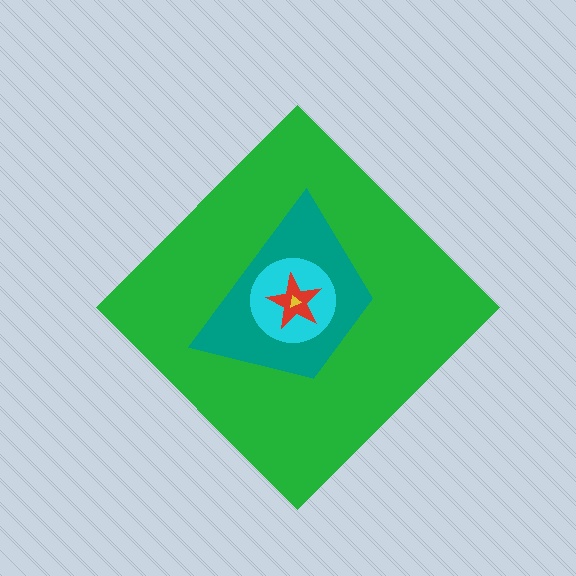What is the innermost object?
The yellow triangle.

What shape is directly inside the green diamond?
The teal trapezoid.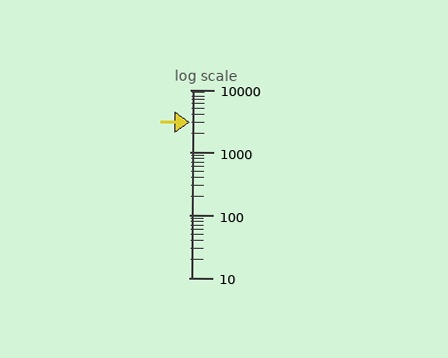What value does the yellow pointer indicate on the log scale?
The pointer indicates approximately 3000.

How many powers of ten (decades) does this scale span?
The scale spans 3 decades, from 10 to 10000.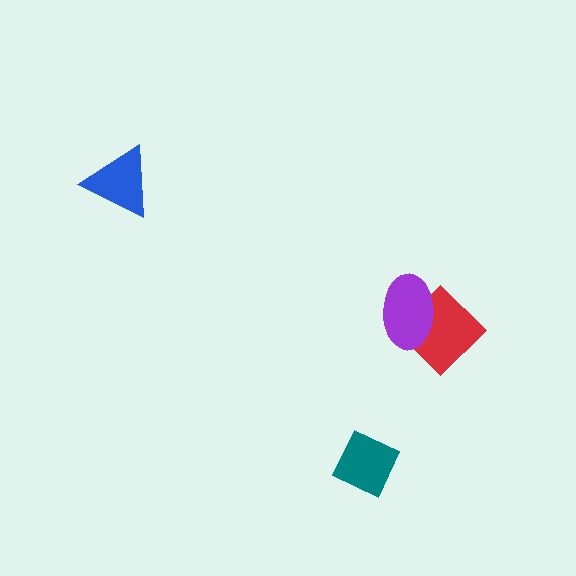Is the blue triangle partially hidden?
No, no other shape covers it.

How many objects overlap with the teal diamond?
0 objects overlap with the teal diamond.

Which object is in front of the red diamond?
The purple ellipse is in front of the red diamond.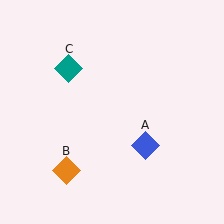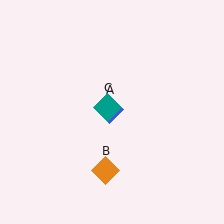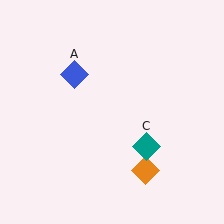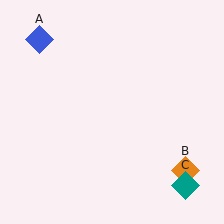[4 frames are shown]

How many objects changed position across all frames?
3 objects changed position: blue diamond (object A), orange diamond (object B), teal diamond (object C).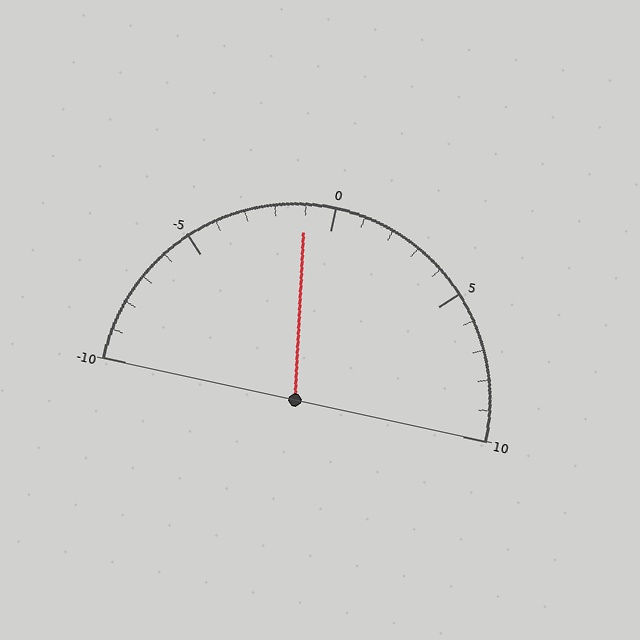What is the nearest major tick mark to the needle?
The nearest major tick mark is 0.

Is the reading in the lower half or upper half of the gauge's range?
The reading is in the lower half of the range (-10 to 10).